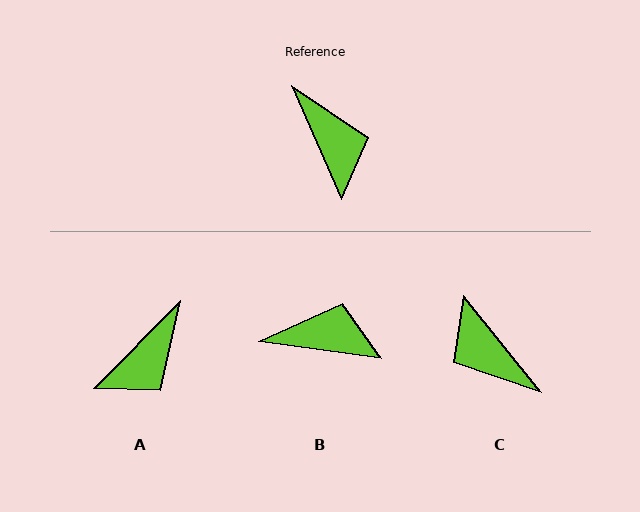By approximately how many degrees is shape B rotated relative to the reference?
Approximately 58 degrees counter-clockwise.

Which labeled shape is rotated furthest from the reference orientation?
C, about 165 degrees away.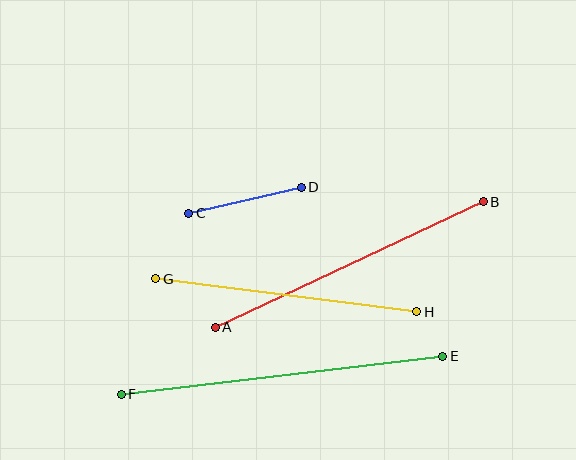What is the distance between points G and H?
The distance is approximately 263 pixels.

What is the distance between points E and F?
The distance is approximately 323 pixels.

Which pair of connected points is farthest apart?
Points E and F are farthest apart.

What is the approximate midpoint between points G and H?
The midpoint is at approximately (286, 295) pixels.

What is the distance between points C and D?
The distance is approximately 116 pixels.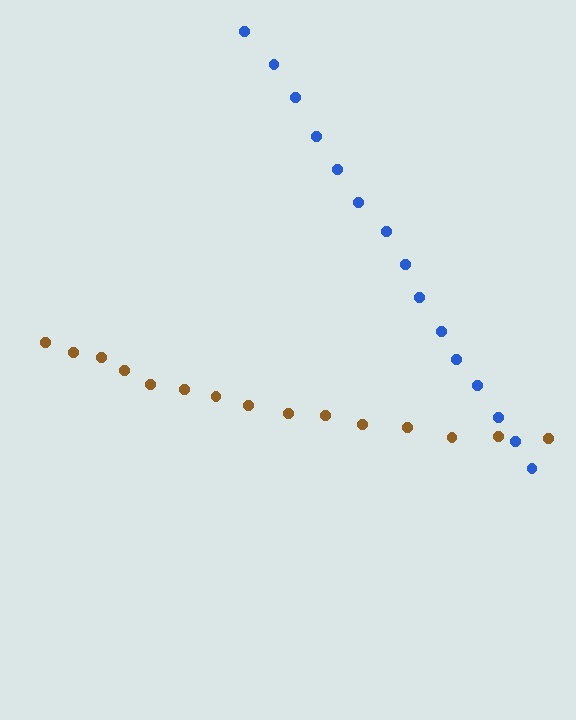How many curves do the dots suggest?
There are 2 distinct paths.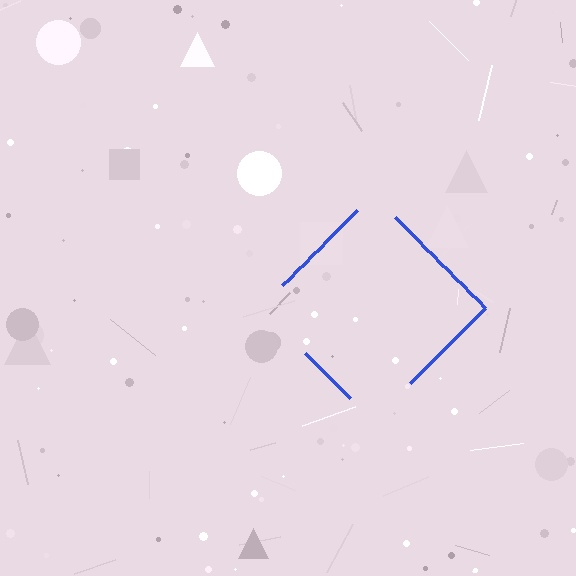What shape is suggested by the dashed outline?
The dashed outline suggests a diamond.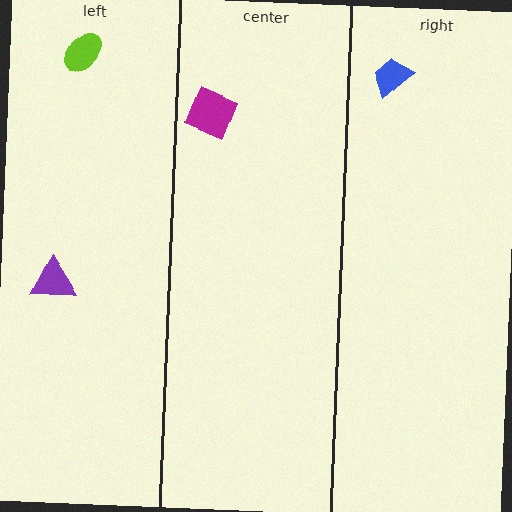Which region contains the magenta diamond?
The center region.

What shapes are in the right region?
The blue trapezoid.